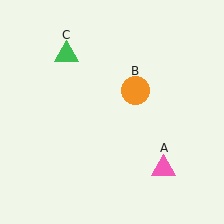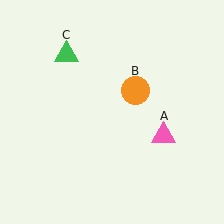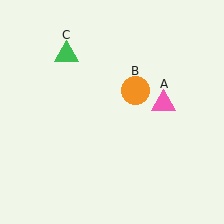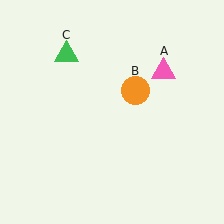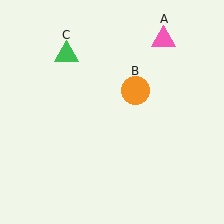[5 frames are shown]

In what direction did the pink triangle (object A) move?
The pink triangle (object A) moved up.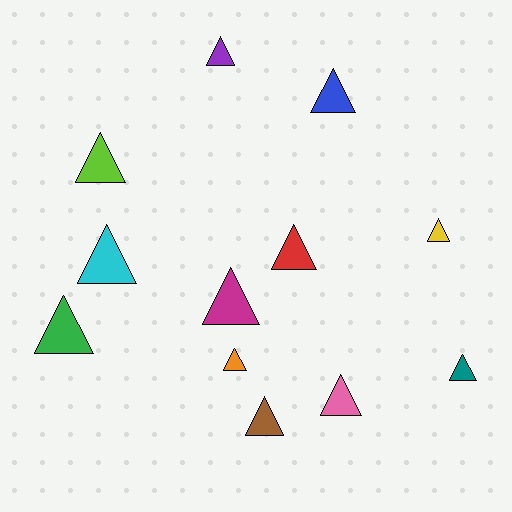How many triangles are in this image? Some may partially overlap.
There are 12 triangles.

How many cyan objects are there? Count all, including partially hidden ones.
There is 1 cyan object.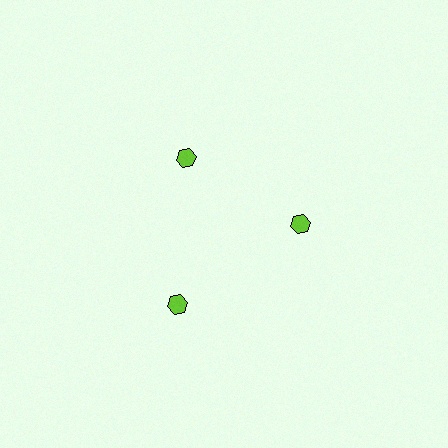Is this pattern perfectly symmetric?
No. The 3 lime hexagons are arranged in a ring, but one element near the 7 o'clock position is pushed outward from the center, breaking the 3-fold rotational symmetry.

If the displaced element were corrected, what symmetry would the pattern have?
It would have 3-fold rotational symmetry — the pattern would map onto itself every 120 degrees.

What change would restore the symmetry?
The symmetry would be restored by moving it inward, back onto the ring so that all 3 hexagons sit at equal angles and equal distance from the center.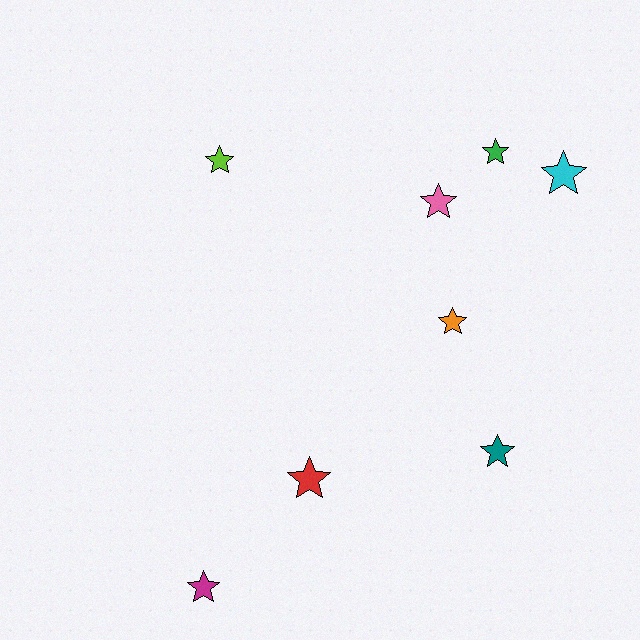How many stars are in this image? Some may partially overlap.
There are 8 stars.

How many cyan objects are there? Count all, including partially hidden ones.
There is 1 cyan object.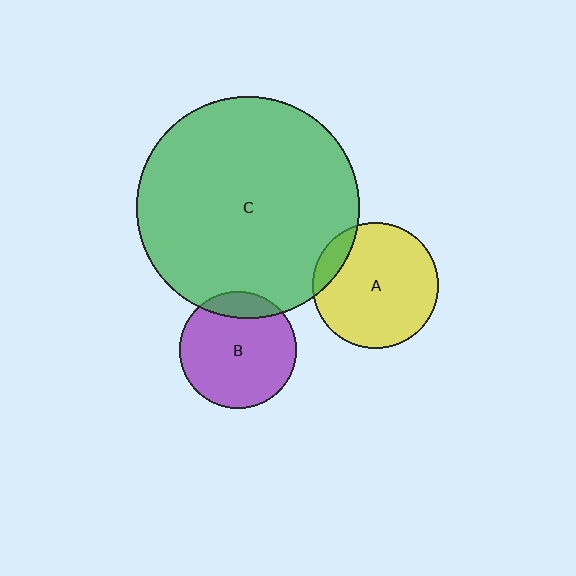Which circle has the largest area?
Circle C (green).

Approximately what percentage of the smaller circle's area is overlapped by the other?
Approximately 15%.